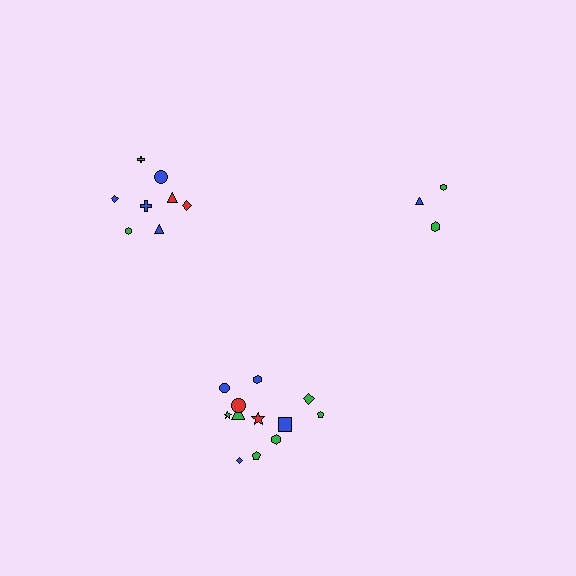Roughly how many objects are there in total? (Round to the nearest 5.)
Roughly 25 objects in total.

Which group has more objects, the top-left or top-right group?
The top-left group.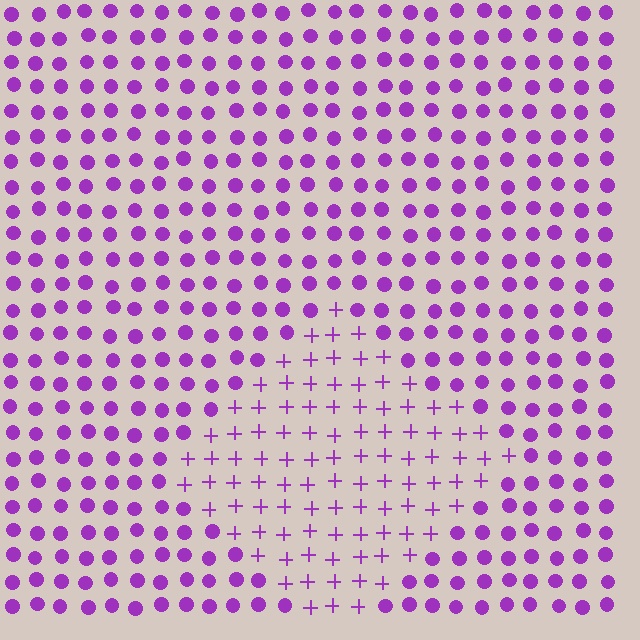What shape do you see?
I see a diamond.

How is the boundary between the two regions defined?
The boundary is defined by a change in element shape: plus signs inside vs. circles outside. All elements share the same color and spacing.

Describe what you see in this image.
The image is filled with small purple elements arranged in a uniform grid. A diamond-shaped region contains plus signs, while the surrounding area contains circles. The boundary is defined purely by the change in element shape.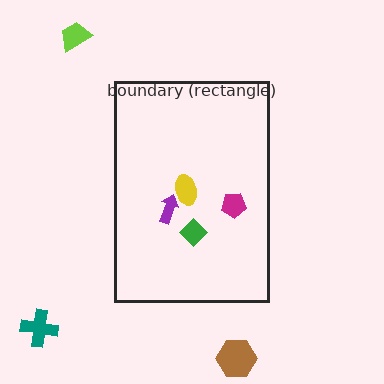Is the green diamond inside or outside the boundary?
Inside.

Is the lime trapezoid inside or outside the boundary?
Outside.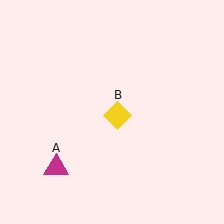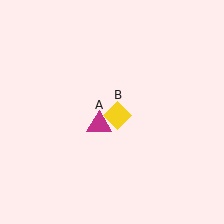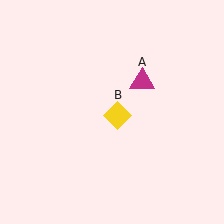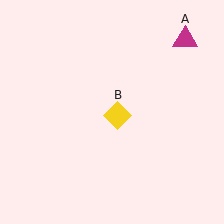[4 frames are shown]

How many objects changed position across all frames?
1 object changed position: magenta triangle (object A).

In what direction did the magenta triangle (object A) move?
The magenta triangle (object A) moved up and to the right.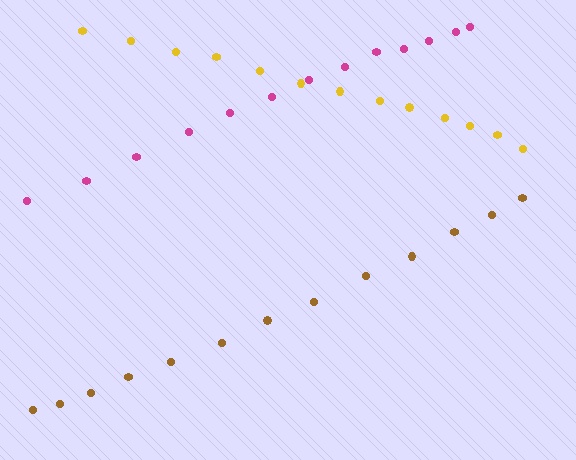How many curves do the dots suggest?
There are 3 distinct paths.